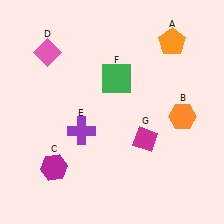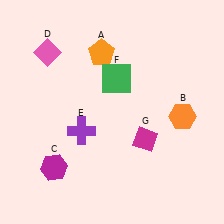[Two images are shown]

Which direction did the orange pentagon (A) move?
The orange pentagon (A) moved left.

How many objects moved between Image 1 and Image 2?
1 object moved between the two images.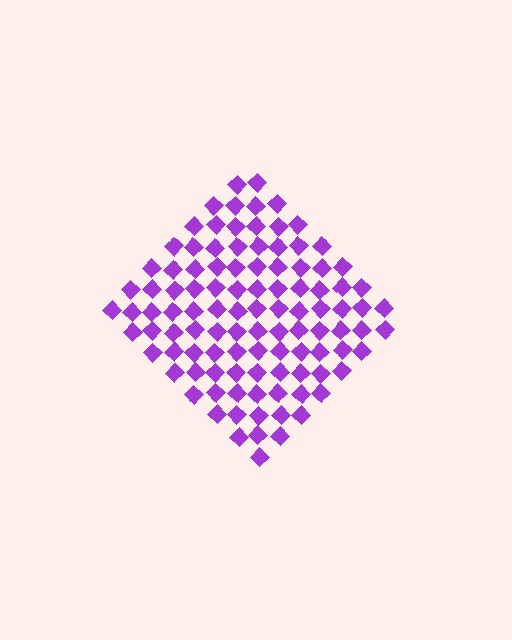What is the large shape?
The large shape is a diamond.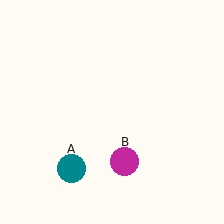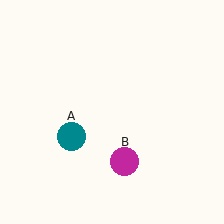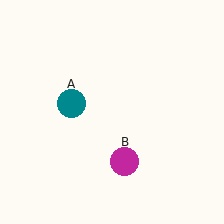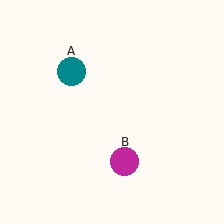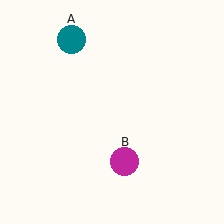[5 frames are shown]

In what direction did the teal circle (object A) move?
The teal circle (object A) moved up.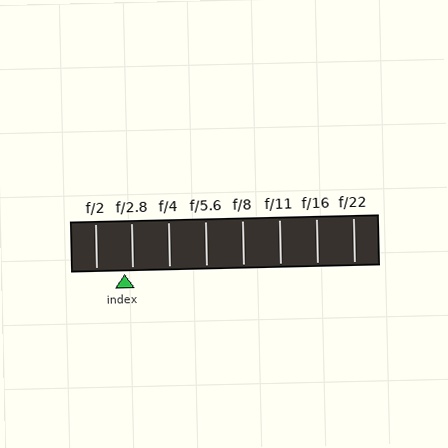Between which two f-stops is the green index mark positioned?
The index mark is between f/2 and f/2.8.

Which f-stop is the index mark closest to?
The index mark is closest to f/2.8.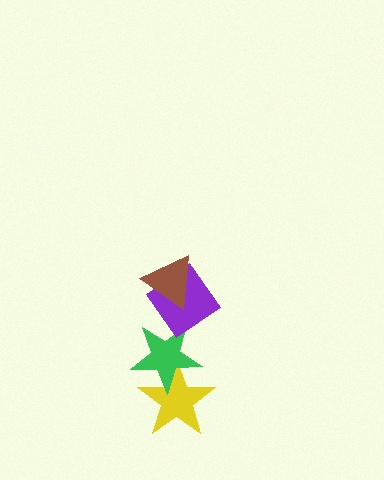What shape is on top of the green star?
The purple diamond is on top of the green star.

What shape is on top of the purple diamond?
The brown triangle is on top of the purple diamond.